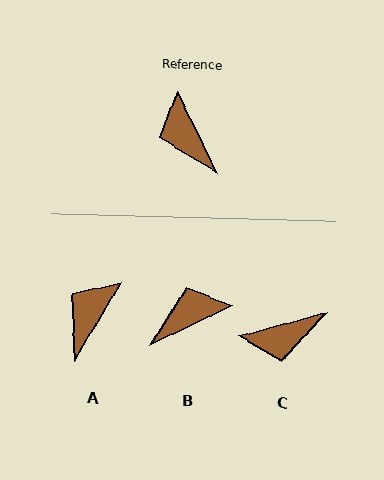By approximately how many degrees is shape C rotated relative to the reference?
Approximately 80 degrees counter-clockwise.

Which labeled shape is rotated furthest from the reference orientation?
B, about 90 degrees away.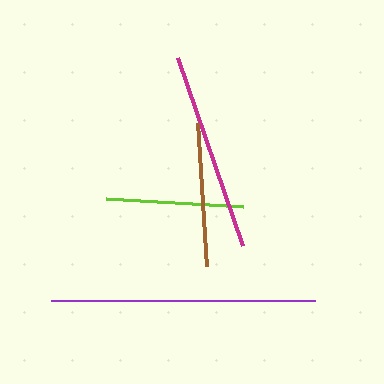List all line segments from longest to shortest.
From longest to shortest: purple, magenta, brown, lime.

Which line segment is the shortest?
The lime line is the shortest at approximately 137 pixels.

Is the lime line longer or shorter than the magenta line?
The magenta line is longer than the lime line.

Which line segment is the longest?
The purple line is the longest at approximately 264 pixels.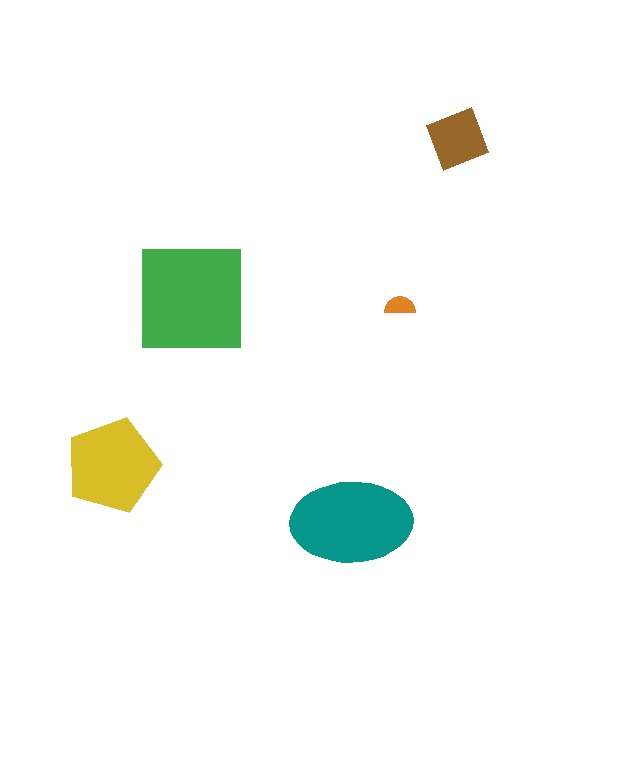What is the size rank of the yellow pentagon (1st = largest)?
3rd.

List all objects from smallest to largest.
The orange semicircle, the brown diamond, the yellow pentagon, the teal ellipse, the green square.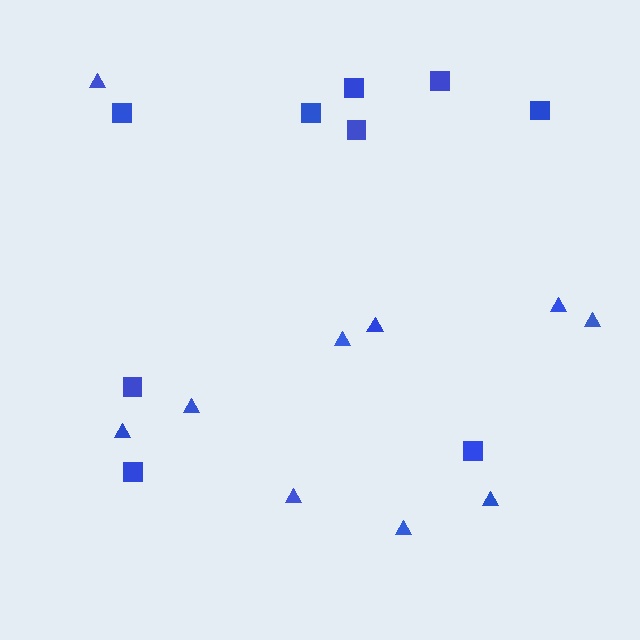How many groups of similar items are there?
There are 2 groups: one group of triangles (10) and one group of squares (9).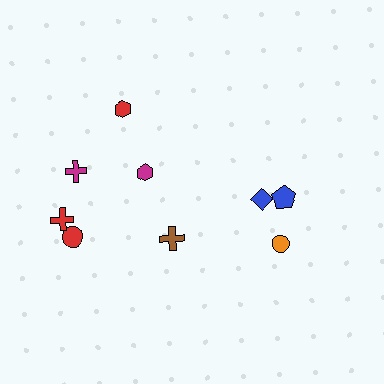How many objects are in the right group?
There are 3 objects.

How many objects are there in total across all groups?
There are 9 objects.